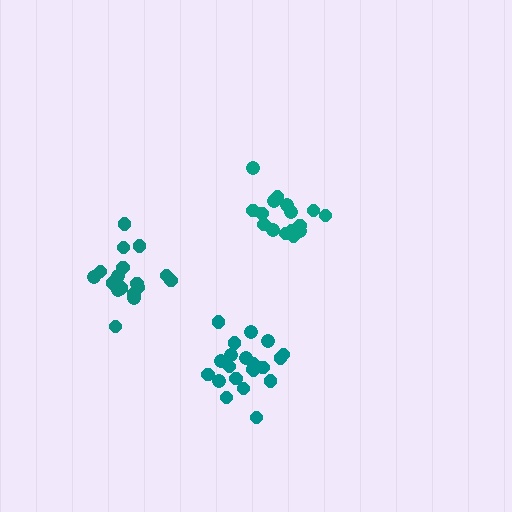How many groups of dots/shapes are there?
There are 3 groups.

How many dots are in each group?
Group 1: 16 dots, Group 2: 21 dots, Group 3: 17 dots (54 total).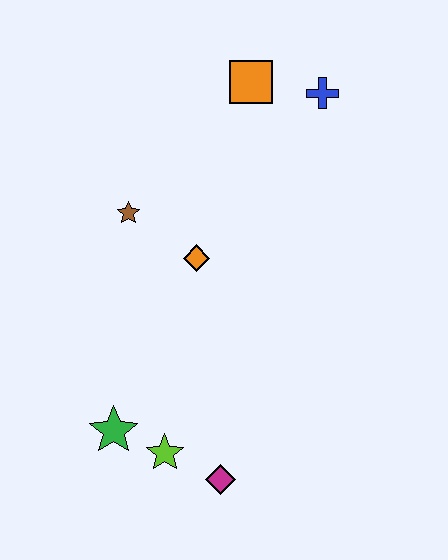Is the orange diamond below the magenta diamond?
No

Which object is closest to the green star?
The lime star is closest to the green star.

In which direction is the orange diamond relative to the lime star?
The orange diamond is above the lime star.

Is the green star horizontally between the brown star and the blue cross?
No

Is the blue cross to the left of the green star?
No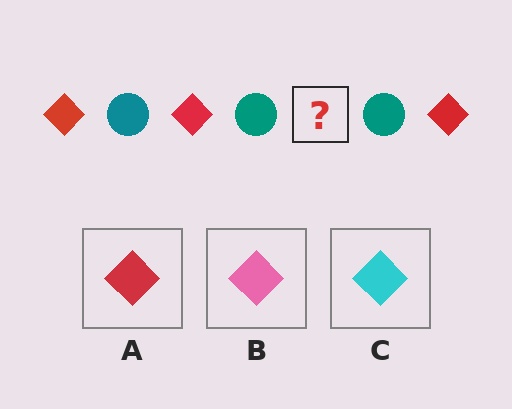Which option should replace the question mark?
Option A.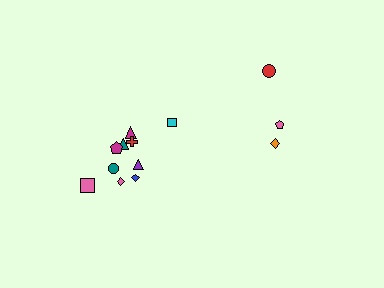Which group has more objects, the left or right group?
The left group.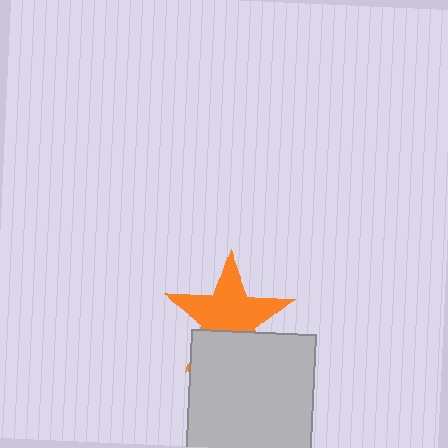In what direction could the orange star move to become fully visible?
The orange star could move up. That would shift it out from behind the light gray rectangle entirely.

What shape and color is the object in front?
The object in front is a light gray rectangle.